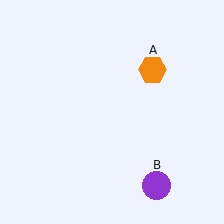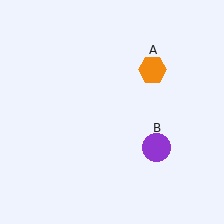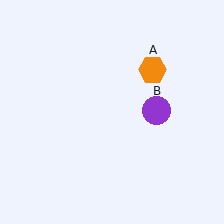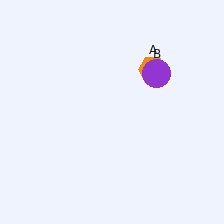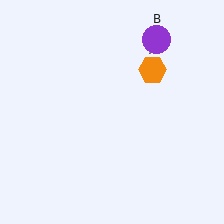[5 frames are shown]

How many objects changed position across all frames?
1 object changed position: purple circle (object B).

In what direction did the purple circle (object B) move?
The purple circle (object B) moved up.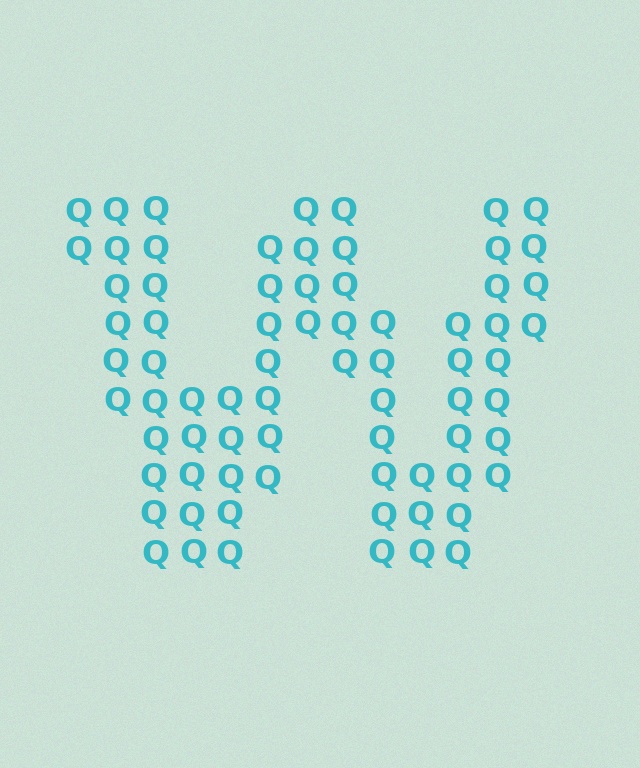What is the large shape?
The large shape is the letter W.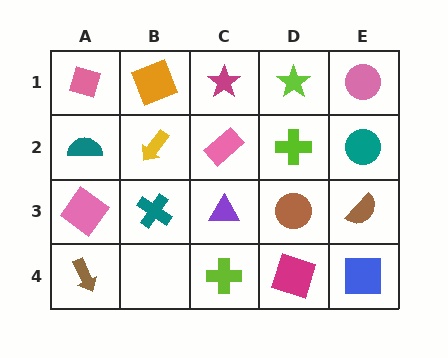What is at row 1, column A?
A pink diamond.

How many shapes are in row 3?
5 shapes.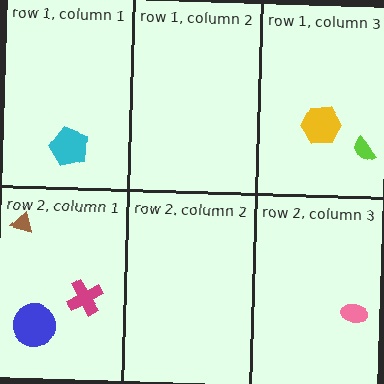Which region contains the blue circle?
The row 2, column 1 region.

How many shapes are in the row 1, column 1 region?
1.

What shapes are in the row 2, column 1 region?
The magenta cross, the brown triangle, the blue circle.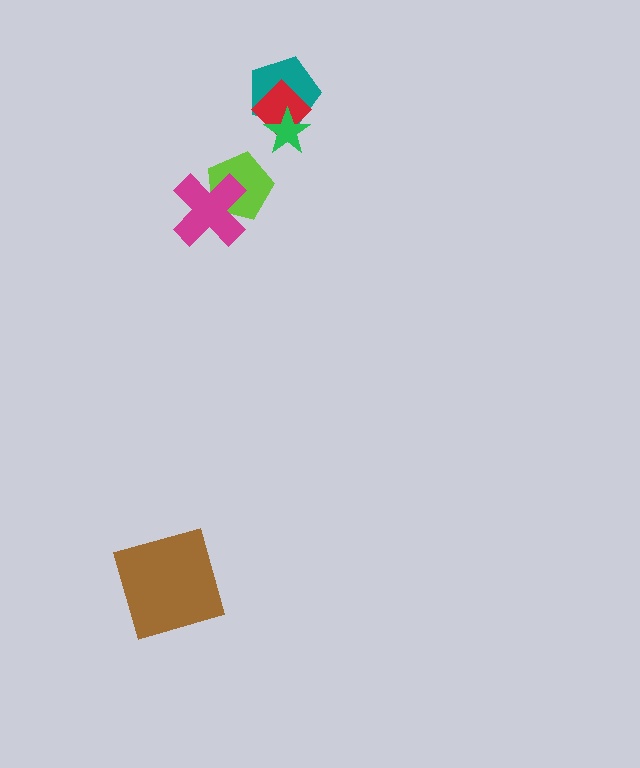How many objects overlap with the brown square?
0 objects overlap with the brown square.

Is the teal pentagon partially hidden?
Yes, it is partially covered by another shape.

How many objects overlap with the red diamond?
2 objects overlap with the red diamond.